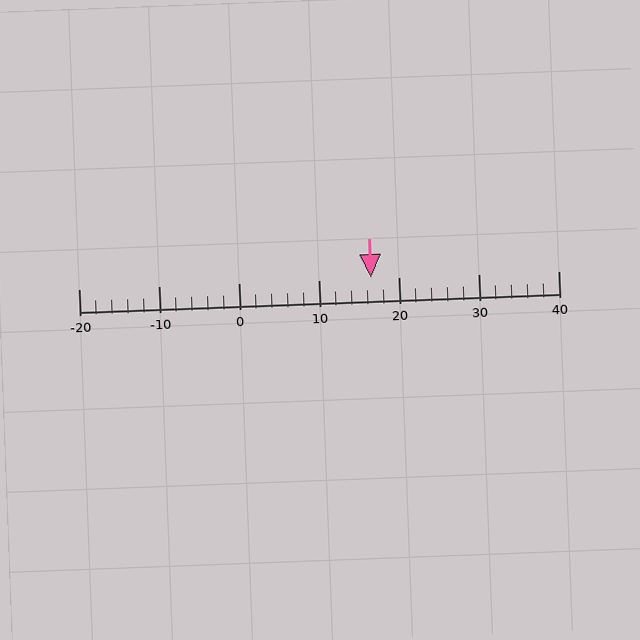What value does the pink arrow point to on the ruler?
The pink arrow points to approximately 17.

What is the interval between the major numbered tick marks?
The major tick marks are spaced 10 units apart.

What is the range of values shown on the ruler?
The ruler shows values from -20 to 40.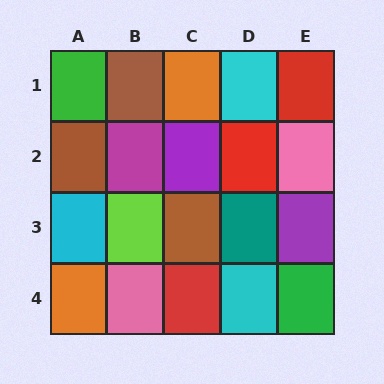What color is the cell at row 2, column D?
Red.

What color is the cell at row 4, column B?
Pink.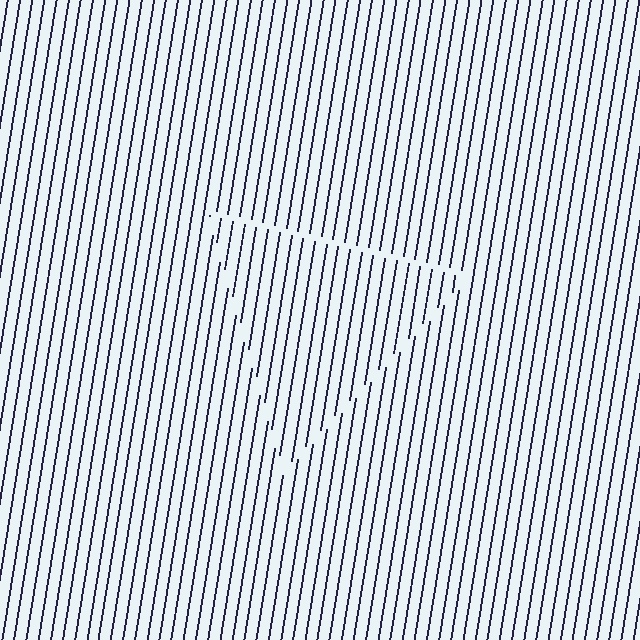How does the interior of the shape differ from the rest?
The interior of the shape contains the same grating, shifted by half a period — the contour is defined by the phase discontinuity where line-ends from the inner and outer gratings abut.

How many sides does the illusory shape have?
3 sides — the line-ends trace a triangle.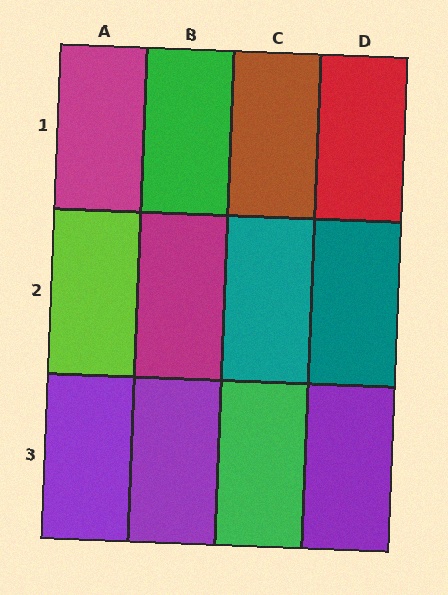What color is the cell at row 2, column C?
Teal.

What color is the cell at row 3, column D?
Purple.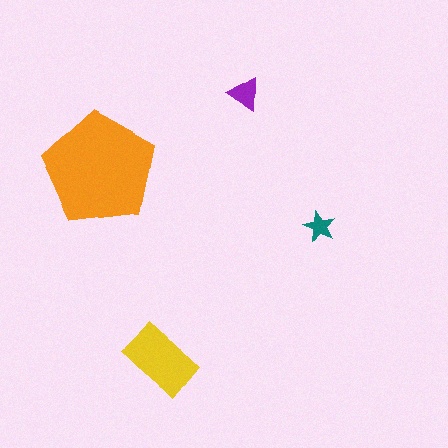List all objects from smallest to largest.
The teal star, the purple triangle, the yellow rectangle, the orange pentagon.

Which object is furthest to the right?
The teal star is rightmost.